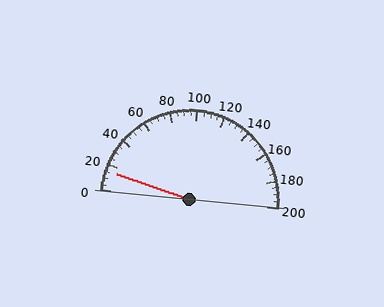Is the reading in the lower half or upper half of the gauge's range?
The reading is in the lower half of the range (0 to 200).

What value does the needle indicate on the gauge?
The needle indicates approximately 15.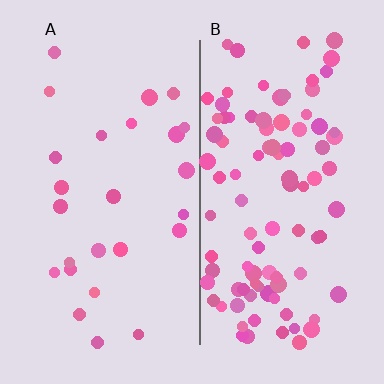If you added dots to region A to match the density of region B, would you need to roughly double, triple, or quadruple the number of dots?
Approximately quadruple.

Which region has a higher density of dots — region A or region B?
B (the right).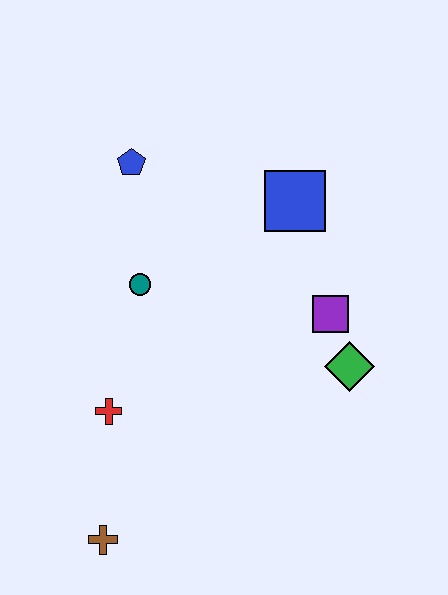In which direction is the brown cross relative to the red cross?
The brown cross is below the red cross.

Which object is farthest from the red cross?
The blue square is farthest from the red cross.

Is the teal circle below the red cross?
No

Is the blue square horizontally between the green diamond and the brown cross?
Yes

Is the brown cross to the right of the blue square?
No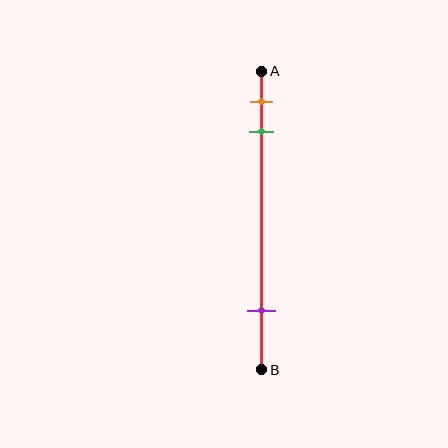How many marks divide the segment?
There are 3 marks dividing the segment.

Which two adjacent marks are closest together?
The orange and green marks are the closest adjacent pair.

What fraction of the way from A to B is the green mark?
The green mark is approximately 20% (0.2) of the way from A to B.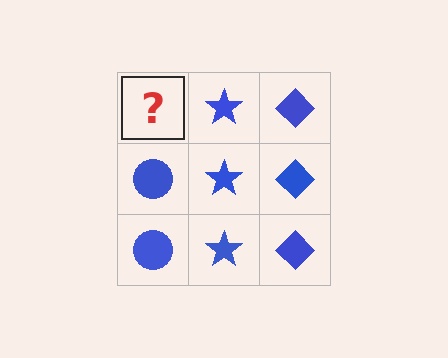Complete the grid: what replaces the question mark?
The question mark should be replaced with a blue circle.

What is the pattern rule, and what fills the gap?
The rule is that each column has a consistent shape. The gap should be filled with a blue circle.